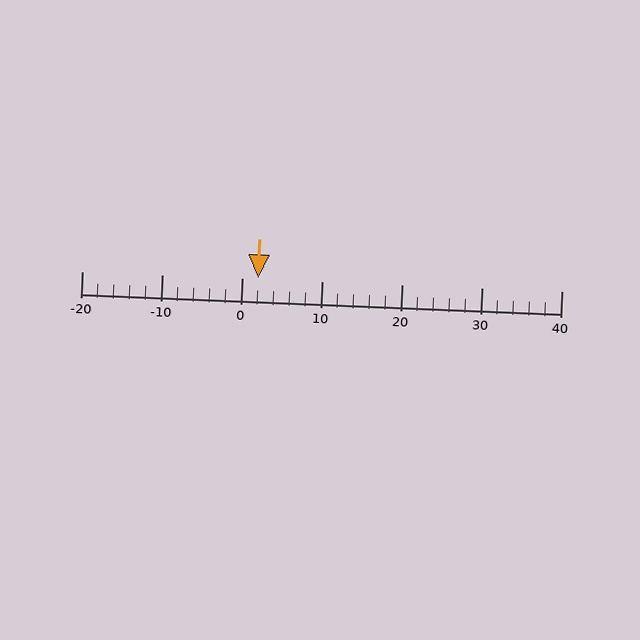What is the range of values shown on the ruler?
The ruler shows values from -20 to 40.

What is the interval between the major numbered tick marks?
The major tick marks are spaced 10 units apart.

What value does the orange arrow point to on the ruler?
The orange arrow points to approximately 2.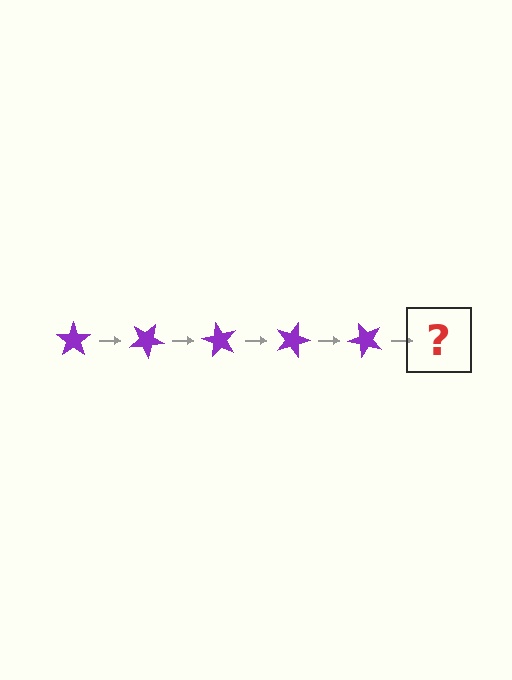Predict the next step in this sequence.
The next step is a purple star rotated 150 degrees.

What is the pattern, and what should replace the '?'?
The pattern is that the star rotates 30 degrees each step. The '?' should be a purple star rotated 150 degrees.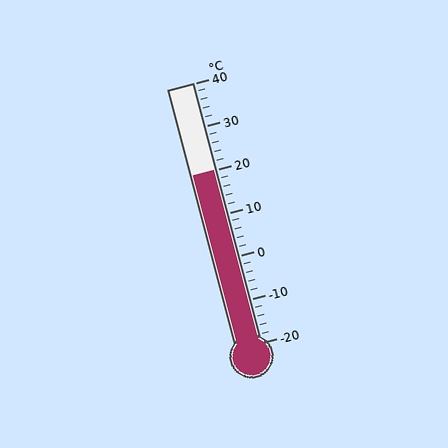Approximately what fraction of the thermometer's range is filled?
The thermometer is filled to approximately 65% of its range.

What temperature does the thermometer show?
The thermometer shows approximately 20°C.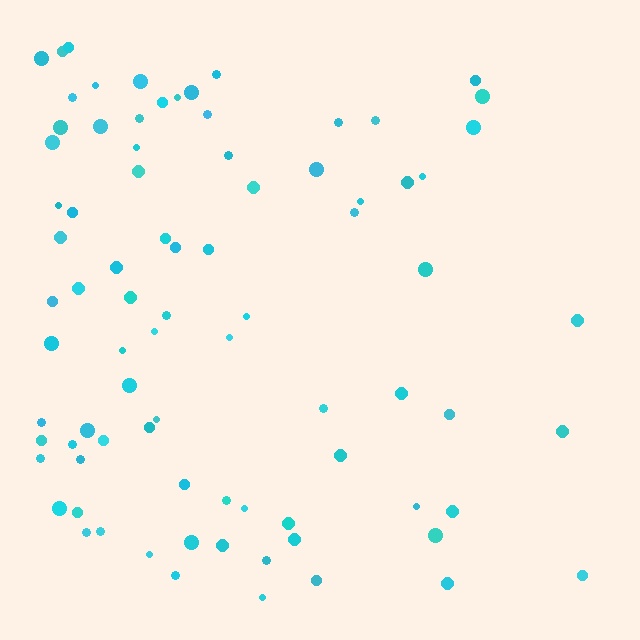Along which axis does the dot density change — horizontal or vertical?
Horizontal.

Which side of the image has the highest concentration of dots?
The left.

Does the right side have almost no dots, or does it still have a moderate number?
Still a moderate number, just noticeably fewer than the left.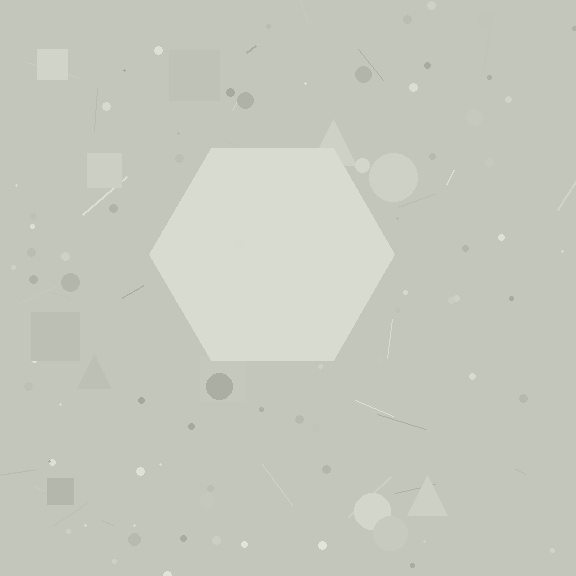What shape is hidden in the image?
A hexagon is hidden in the image.